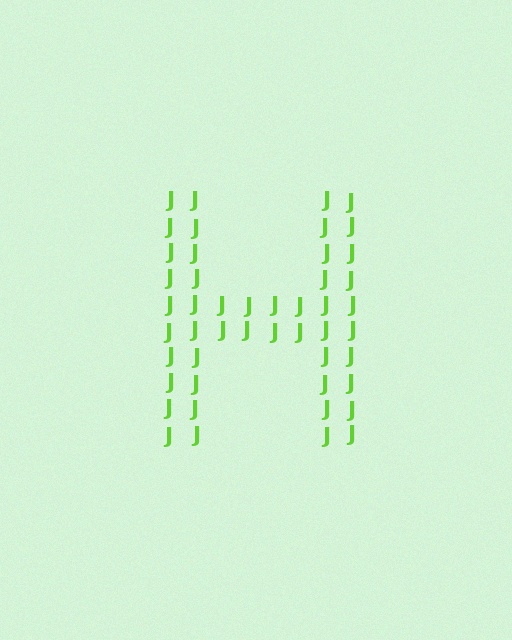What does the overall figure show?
The overall figure shows the letter H.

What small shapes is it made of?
It is made of small letter J's.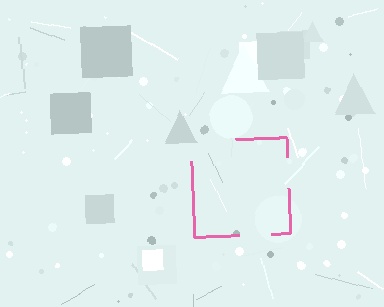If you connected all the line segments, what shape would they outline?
They would outline a square.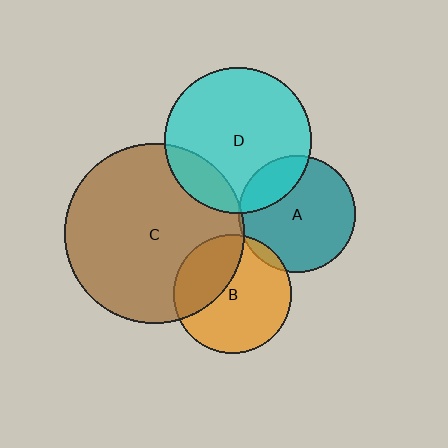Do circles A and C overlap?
Yes.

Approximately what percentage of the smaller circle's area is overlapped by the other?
Approximately 5%.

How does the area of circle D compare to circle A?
Approximately 1.6 times.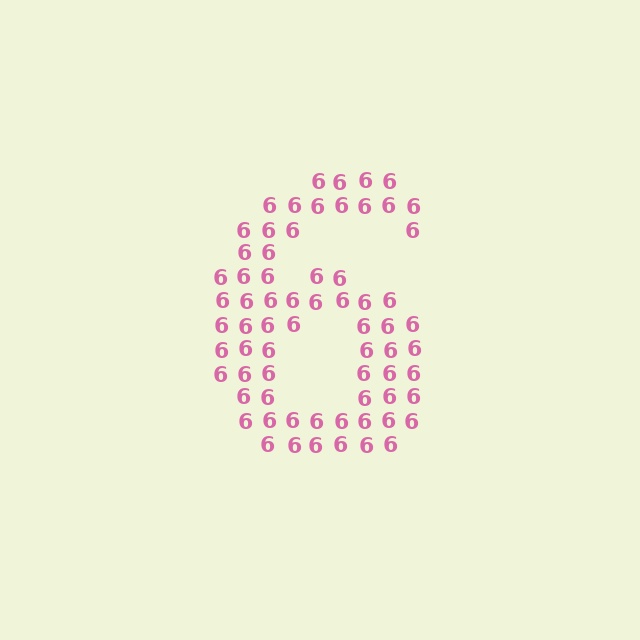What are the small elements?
The small elements are digit 6's.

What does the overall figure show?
The overall figure shows the digit 6.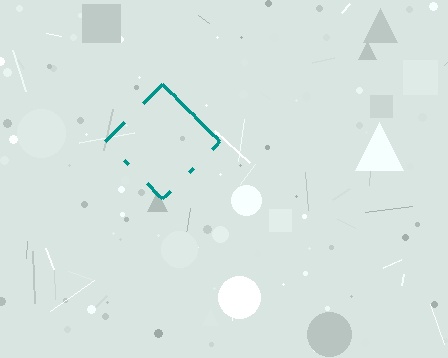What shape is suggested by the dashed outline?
The dashed outline suggests a diamond.